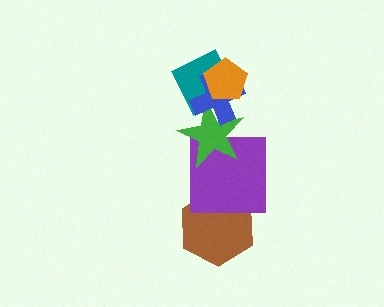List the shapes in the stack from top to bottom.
From top to bottom: the orange pentagon, the blue cross, the teal diamond, the green star, the purple square, the brown hexagon.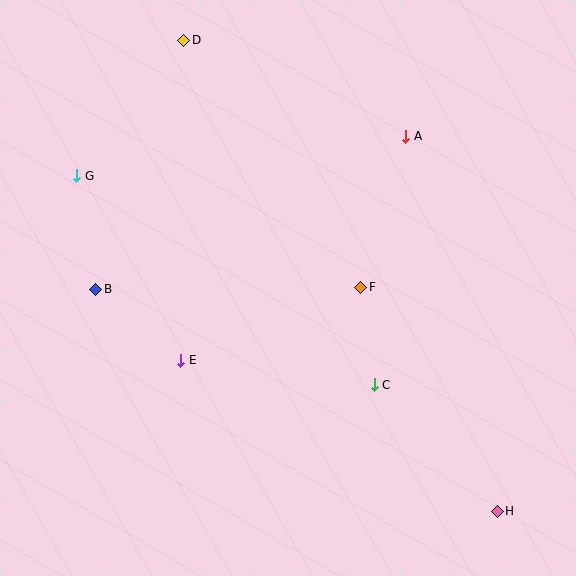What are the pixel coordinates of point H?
Point H is at (497, 511).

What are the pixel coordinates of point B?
Point B is at (96, 289).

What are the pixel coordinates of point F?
Point F is at (361, 287).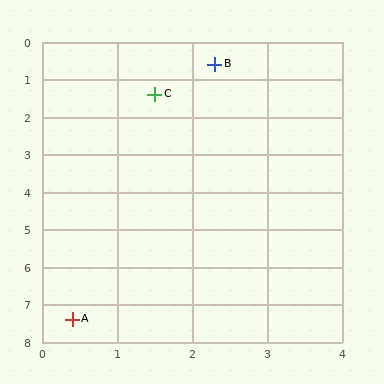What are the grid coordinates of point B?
Point B is at approximately (2.3, 0.6).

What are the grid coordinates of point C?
Point C is at approximately (1.5, 1.4).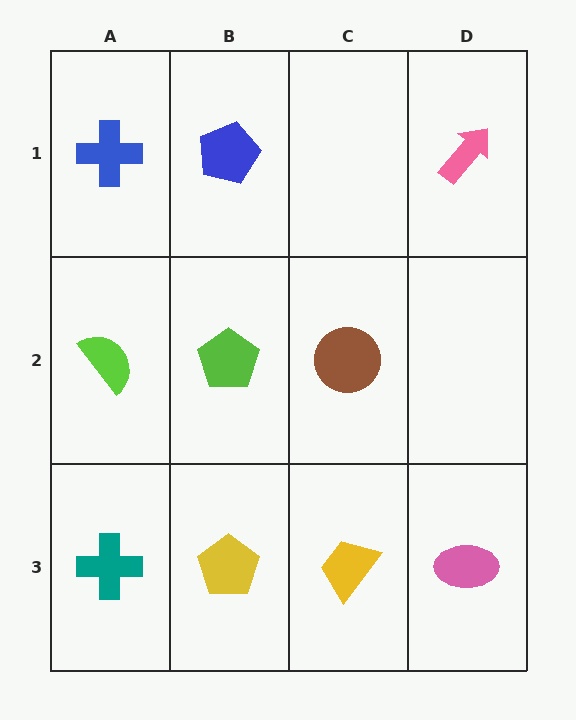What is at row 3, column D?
A pink ellipse.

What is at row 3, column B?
A yellow pentagon.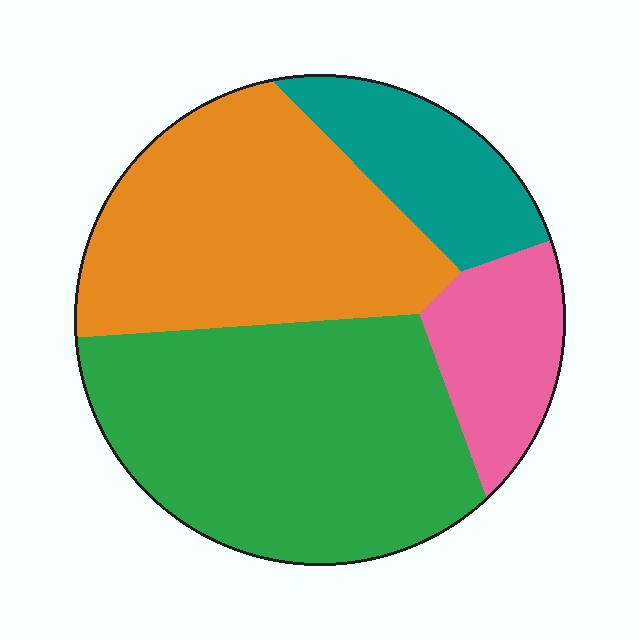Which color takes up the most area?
Green, at roughly 40%.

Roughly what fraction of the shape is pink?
Pink takes up about one eighth (1/8) of the shape.